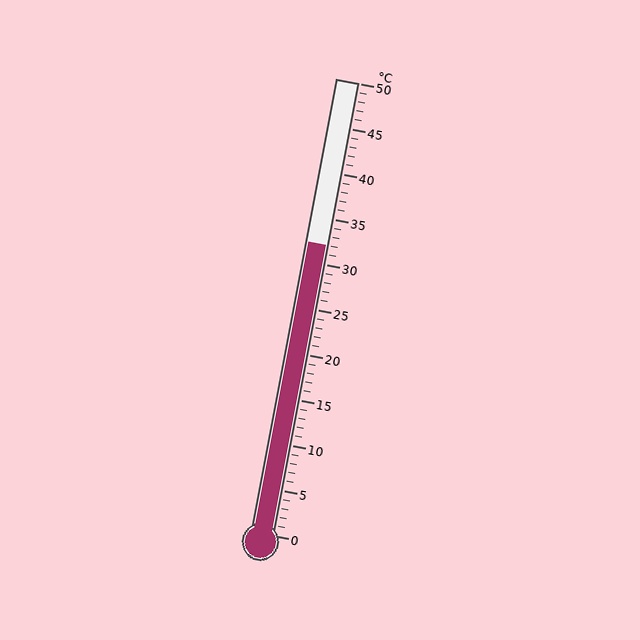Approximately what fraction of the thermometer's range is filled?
The thermometer is filled to approximately 65% of its range.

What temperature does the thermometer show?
The thermometer shows approximately 32°C.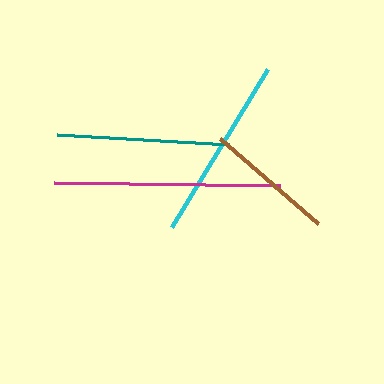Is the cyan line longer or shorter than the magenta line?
The magenta line is longer than the cyan line.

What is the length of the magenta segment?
The magenta segment is approximately 226 pixels long.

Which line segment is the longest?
The magenta line is the longest at approximately 226 pixels.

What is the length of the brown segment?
The brown segment is approximately 129 pixels long.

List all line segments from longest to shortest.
From longest to shortest: magenta, cyan, teal, brown.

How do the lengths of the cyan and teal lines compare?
The cyan and teal lines are approximately the same length.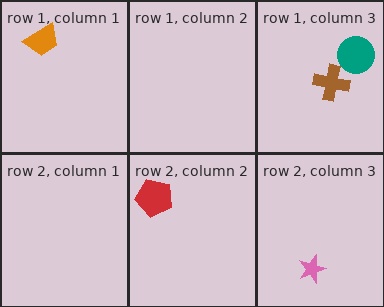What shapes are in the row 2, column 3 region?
The pink star.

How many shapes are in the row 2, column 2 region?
1.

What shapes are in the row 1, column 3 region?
The teal circle, the brown cross.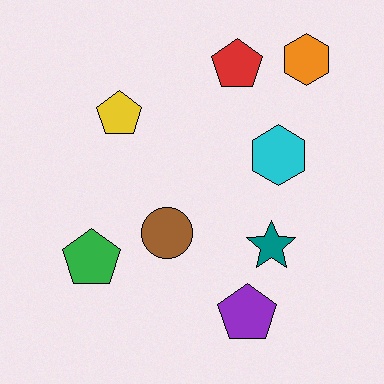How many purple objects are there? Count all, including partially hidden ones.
There is 1 purple object.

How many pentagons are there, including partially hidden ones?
There are 4 pentagons.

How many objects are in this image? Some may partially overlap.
There are 8 objects.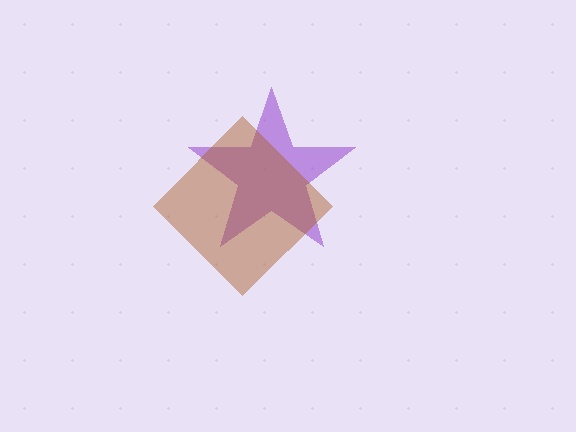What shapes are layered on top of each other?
The layered shapes are: a purple star, a brown diamond.